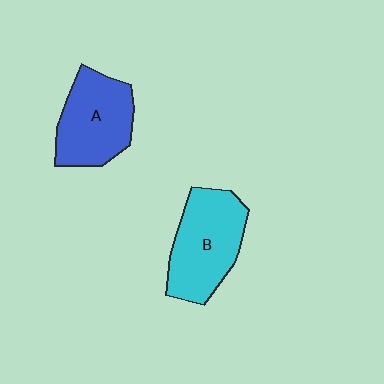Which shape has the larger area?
Shape B (cyan).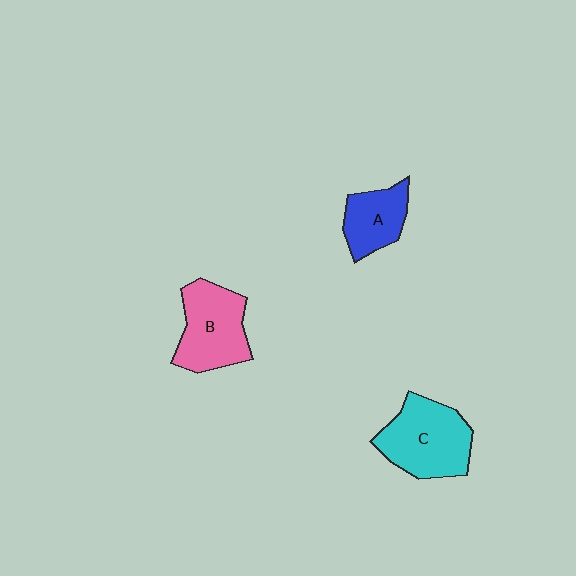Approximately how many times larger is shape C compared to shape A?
Approximately 1.6 times.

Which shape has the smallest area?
Shape A (blue).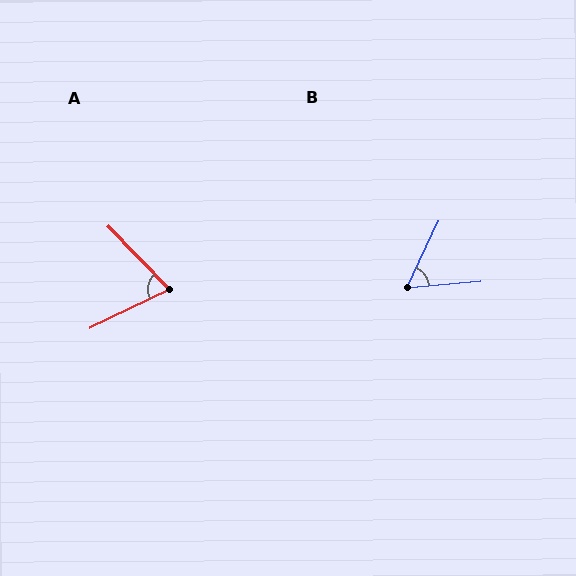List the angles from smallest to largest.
B (59°), A (72°).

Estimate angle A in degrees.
Approximately 72 degrees.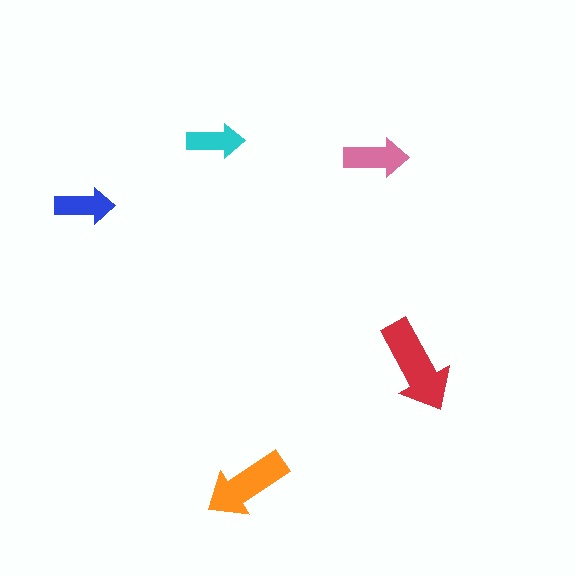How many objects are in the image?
There are 5 objects in the image.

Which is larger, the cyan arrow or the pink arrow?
The pink one.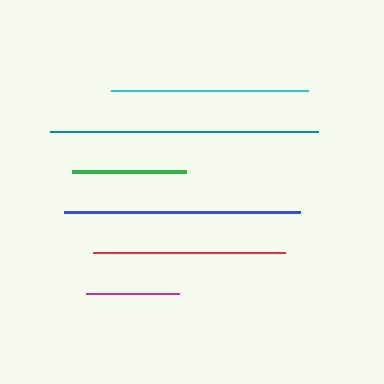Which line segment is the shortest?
The magenta line is the shortest at approximately 93 pixels.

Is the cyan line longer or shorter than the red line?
The cyan line is longer than the red line.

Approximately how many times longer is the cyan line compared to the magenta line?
The cyan line is approximately 2.1 times the length of the magenta line.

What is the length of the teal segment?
The teal segment is approximately 268 pixels long.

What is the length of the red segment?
The red segment is approximately 192 pixels long.